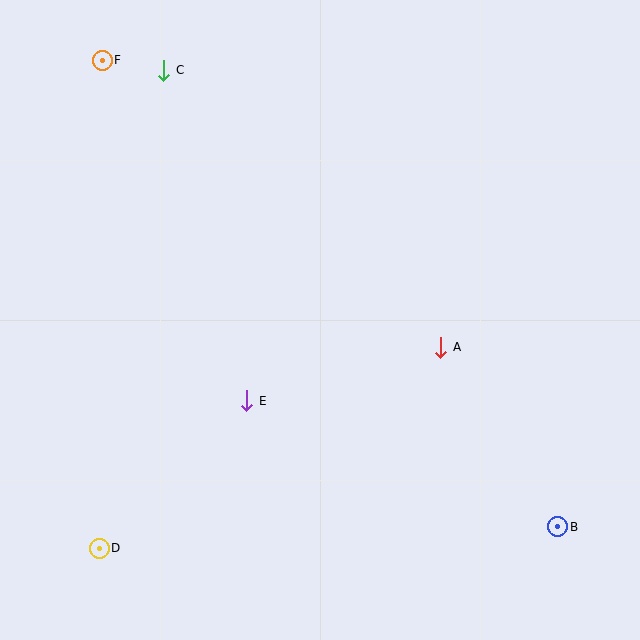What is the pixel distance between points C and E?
The distance between C and E is 341 pixels.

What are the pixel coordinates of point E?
Point E is at (247, 401).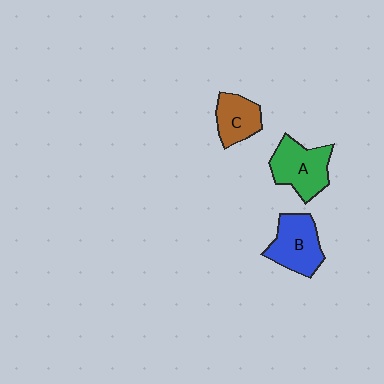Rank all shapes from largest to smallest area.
From largest to smallest: A (green), B (blue), C (brown).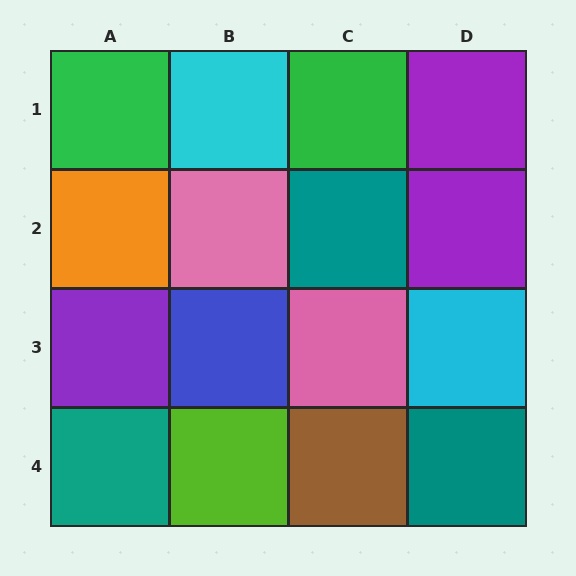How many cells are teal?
3 cells are teal.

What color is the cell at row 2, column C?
Teal.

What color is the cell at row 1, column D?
Purple.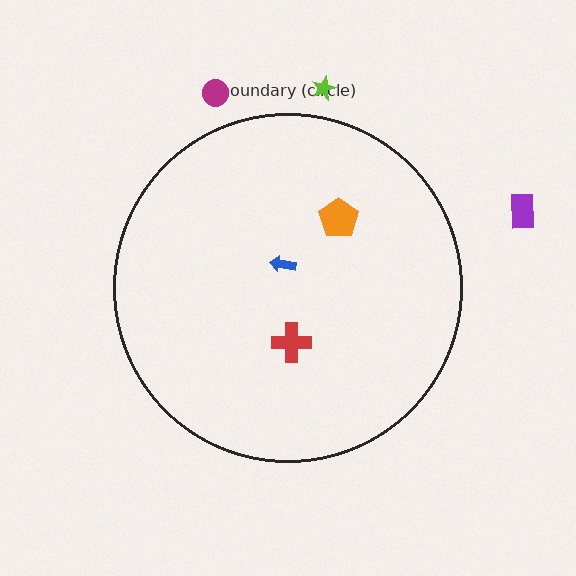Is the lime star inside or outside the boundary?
Outside.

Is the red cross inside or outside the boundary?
Inside.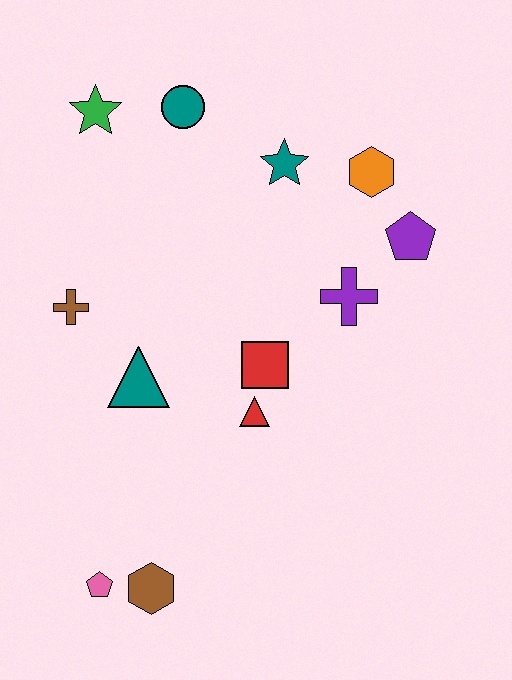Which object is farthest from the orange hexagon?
The pink pentagon is farthest from the orange hexagon.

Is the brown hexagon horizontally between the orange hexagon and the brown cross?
Yes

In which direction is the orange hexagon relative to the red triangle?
The orange hexagon is above the red triangle.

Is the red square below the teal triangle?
No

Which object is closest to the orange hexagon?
The purple pentagon is closest to the orange hexagon.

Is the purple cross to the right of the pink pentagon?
Yes